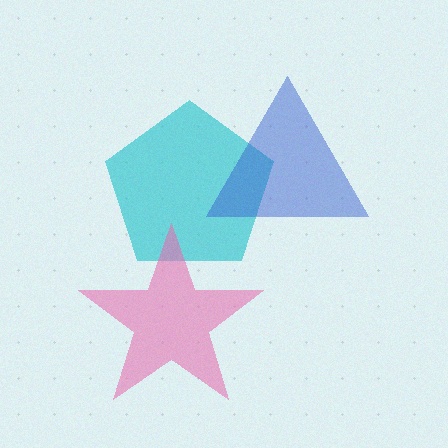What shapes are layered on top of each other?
The layered shapes are: a cyan pentagon, a blue triangle, a pink star.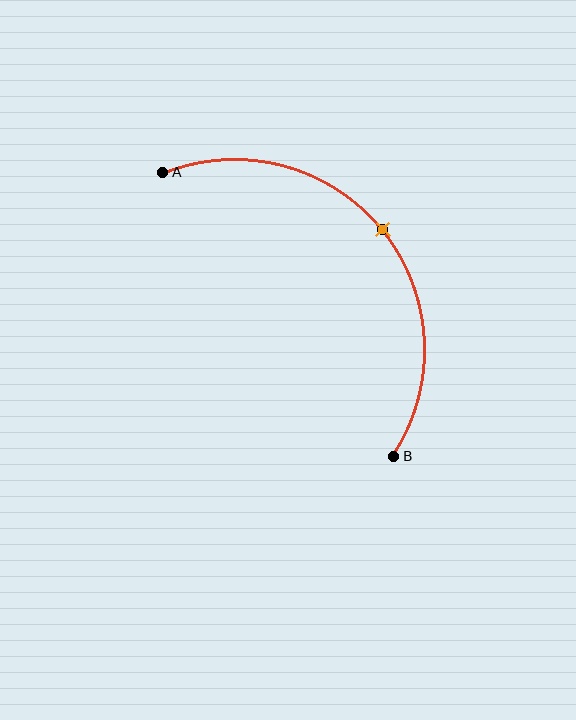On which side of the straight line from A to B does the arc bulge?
The arc bulges above and to the right of the straight line connecting A and B.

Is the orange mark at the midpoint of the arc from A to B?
Yes. The orange mark lies on the arc at equal arc-length from both A and B — it is the arc midpoint.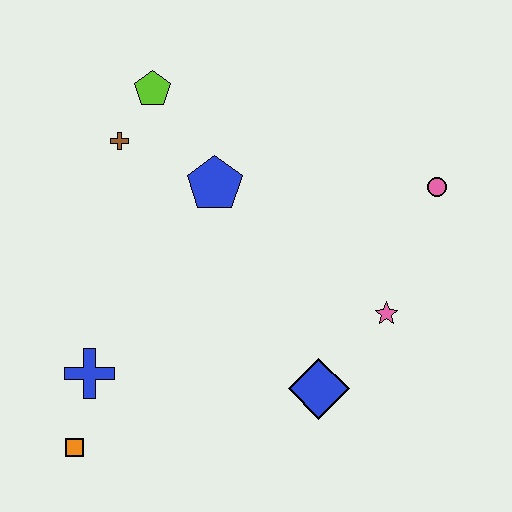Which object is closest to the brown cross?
The lime pentagon is closest to the brown cross.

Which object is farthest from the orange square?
The pink circle is farthest from the orange square.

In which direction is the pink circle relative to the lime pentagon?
The pink circle is to the right of the lime pentagon.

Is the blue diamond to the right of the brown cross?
Yes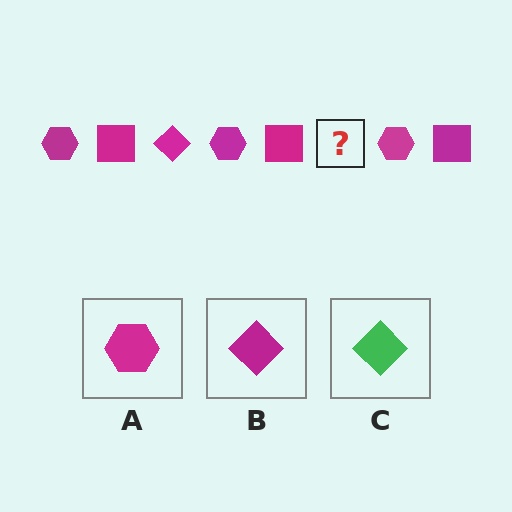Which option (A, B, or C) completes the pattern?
B.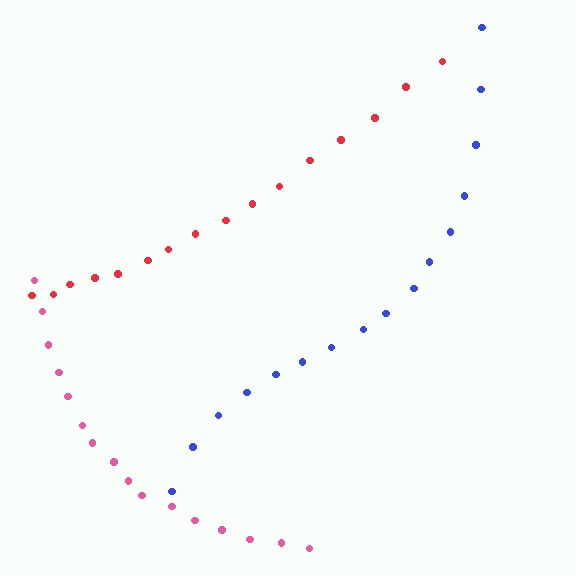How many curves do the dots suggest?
There are 3 distinct paths.